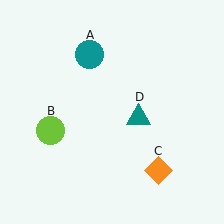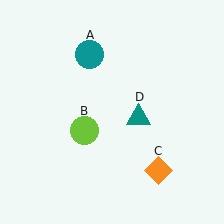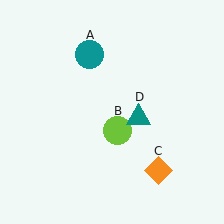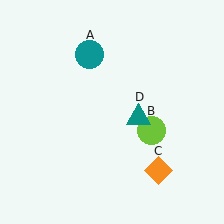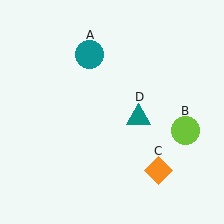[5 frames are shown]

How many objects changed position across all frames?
1 object changed position: lime circle (object B).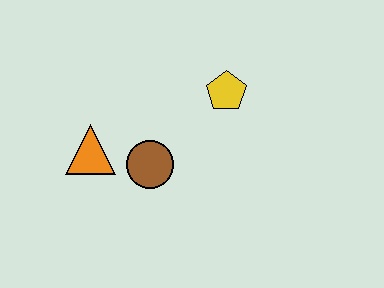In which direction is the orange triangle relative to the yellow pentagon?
The orange triangle is to the left of the yellow pentagon.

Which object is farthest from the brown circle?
The yellow pentagon is farthest from the brown circle.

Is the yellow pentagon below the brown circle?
No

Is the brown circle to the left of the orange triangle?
No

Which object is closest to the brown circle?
The orange triangle is closest to the brown circle.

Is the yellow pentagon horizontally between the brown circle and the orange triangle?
No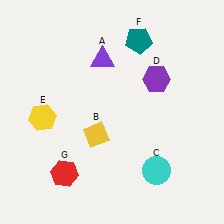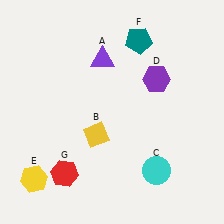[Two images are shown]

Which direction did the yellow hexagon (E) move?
The yellow hexagon (E) moved down.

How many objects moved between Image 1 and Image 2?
1 object moved between the two images.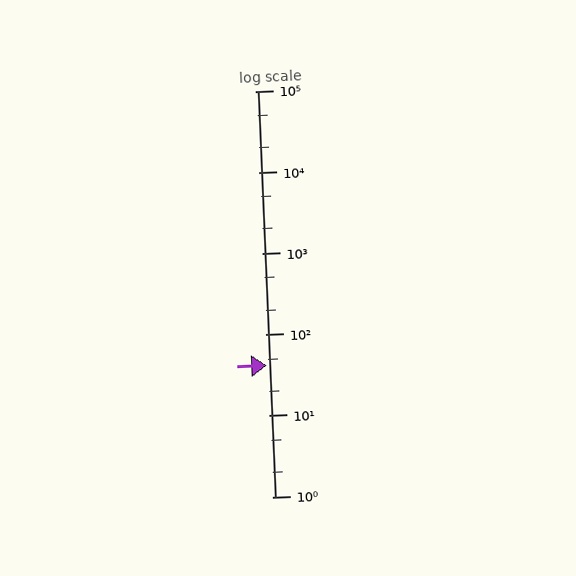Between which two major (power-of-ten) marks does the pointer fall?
The pointer is between 10 and 100.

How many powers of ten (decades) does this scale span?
The scale spans 5 decades, from 1 to 100000.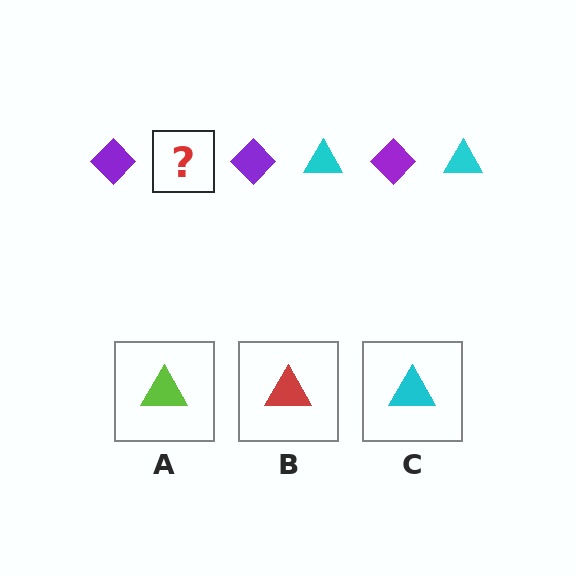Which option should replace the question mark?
Option C.